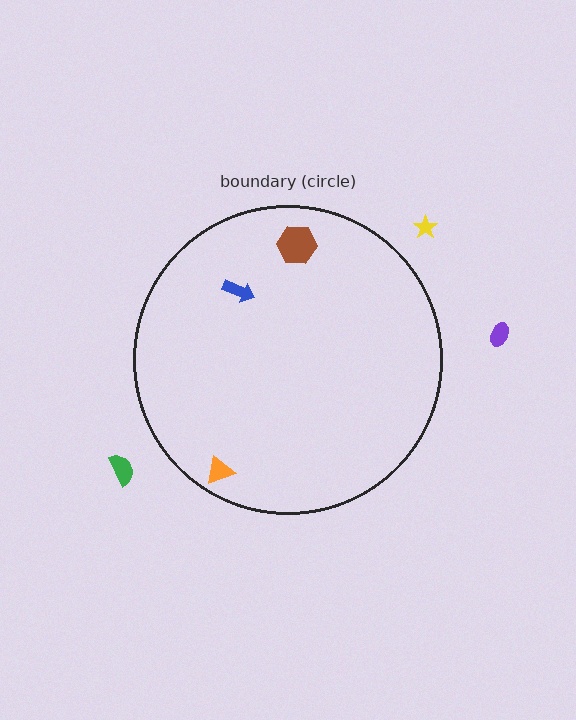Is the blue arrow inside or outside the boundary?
Inside.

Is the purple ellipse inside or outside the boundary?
Outside.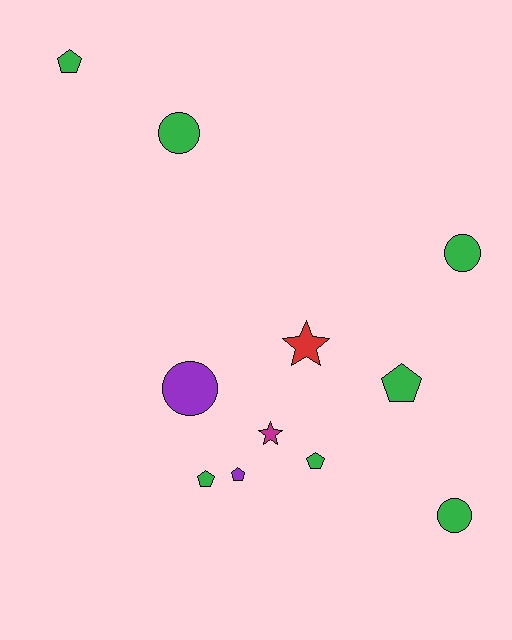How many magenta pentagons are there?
There are no magenta pentagons.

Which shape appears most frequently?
Pentagon, with 5 objects.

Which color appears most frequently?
Green, with 7 objects.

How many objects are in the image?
There are 11 objects.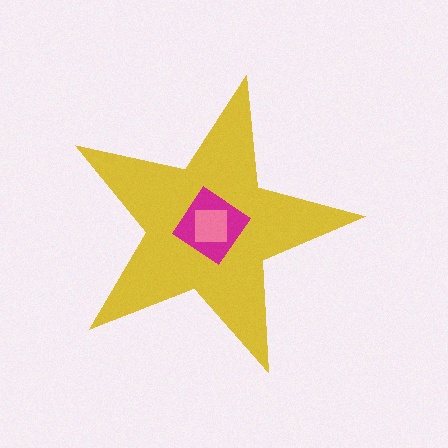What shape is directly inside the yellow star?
The magenta diamond.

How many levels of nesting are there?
3.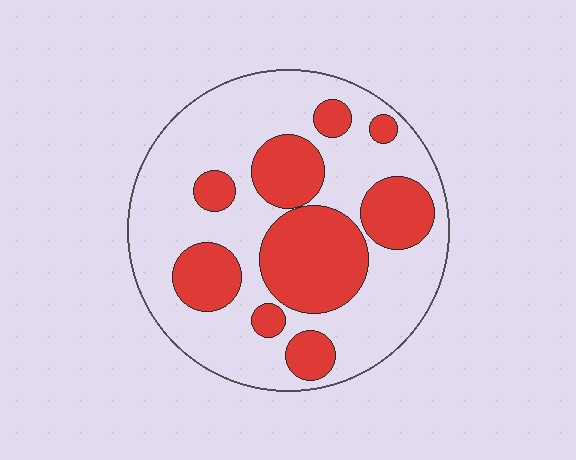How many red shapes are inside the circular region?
9.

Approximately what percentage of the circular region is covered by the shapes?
Approximately 35%.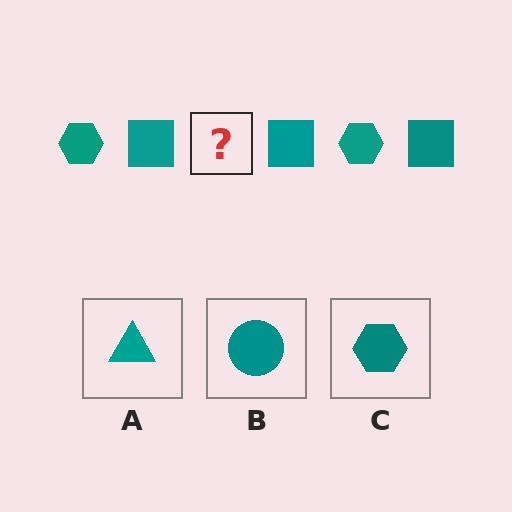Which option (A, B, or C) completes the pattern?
C.